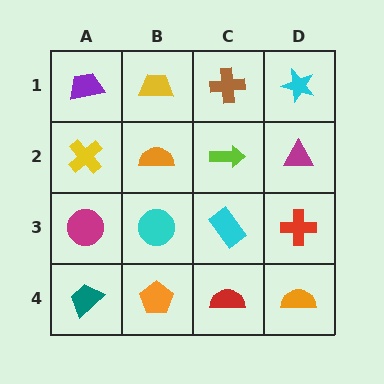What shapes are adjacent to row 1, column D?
A magenta triangle (row 2, column D), a brown cross (row 1, column C).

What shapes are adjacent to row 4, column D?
A red cross (row 3, column D), a red semicircle (row 4, column C).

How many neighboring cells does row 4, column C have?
3.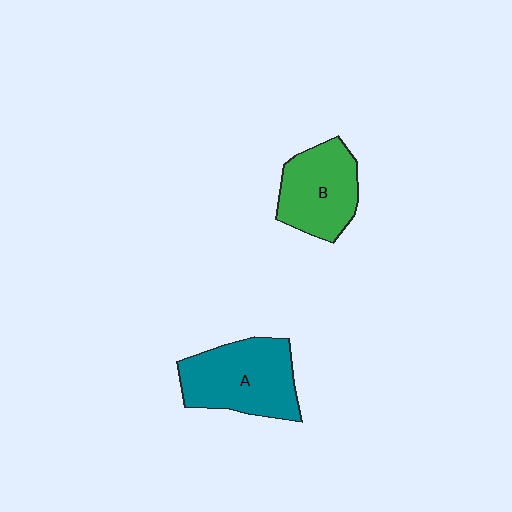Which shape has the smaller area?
Shape B (green).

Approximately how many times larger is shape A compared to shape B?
Approximately 1.2 times.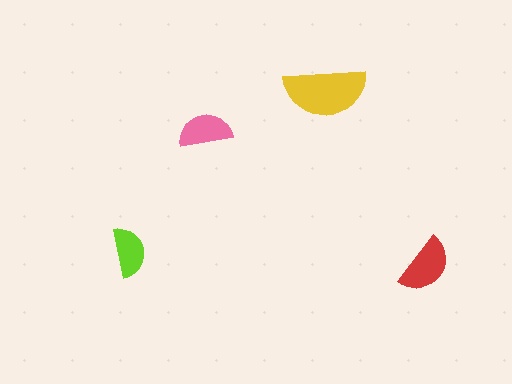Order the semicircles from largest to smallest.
the yellow one, the red one, the pink one, the lime one.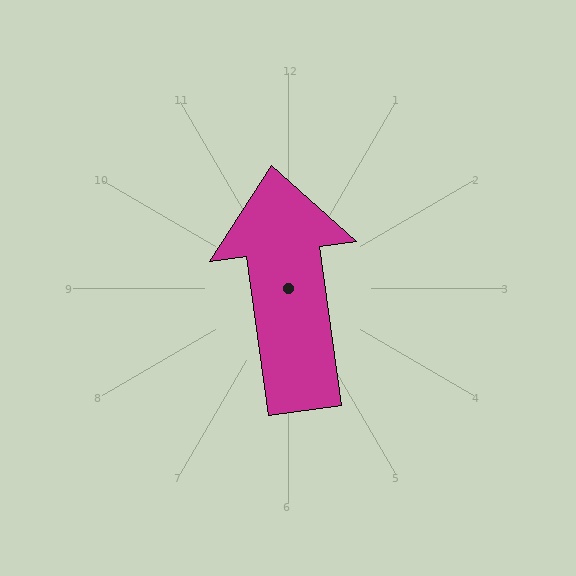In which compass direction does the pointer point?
North.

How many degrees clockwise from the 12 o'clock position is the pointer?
Approximately 352 degrees.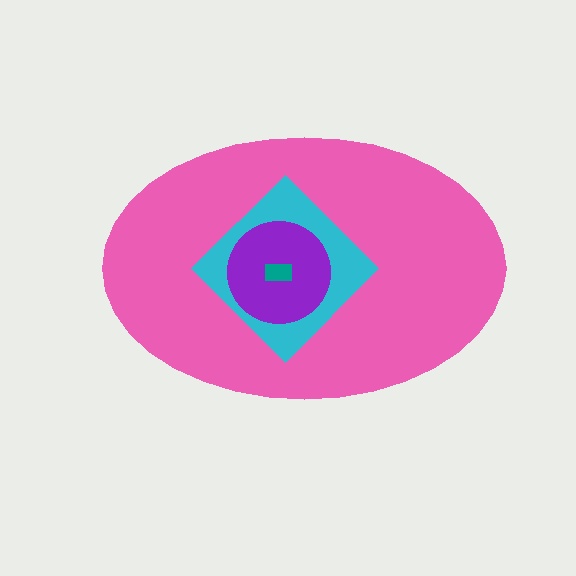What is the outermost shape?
The pink ellipse.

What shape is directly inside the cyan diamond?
The purple circle.